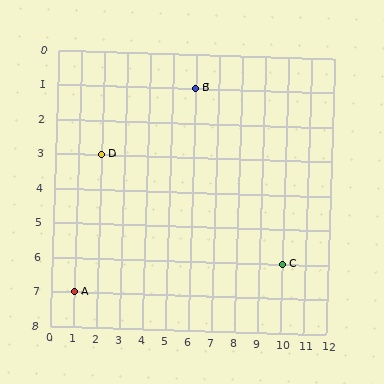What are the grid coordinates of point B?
Point B is at grid coordinates (6, 1).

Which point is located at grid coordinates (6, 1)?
Point B is at (6, 1).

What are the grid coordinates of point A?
Point A is at grid coordinates (1, 7).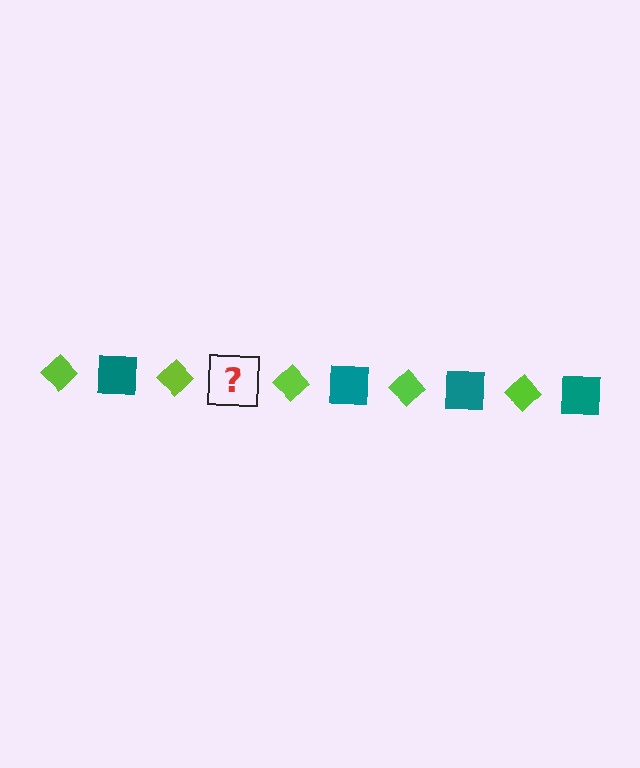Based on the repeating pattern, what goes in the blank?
The blank should be a teal square.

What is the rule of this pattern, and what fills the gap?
The rule is that the pattern alternates between lime diamond and teal square. The gap should be filled with a teal square.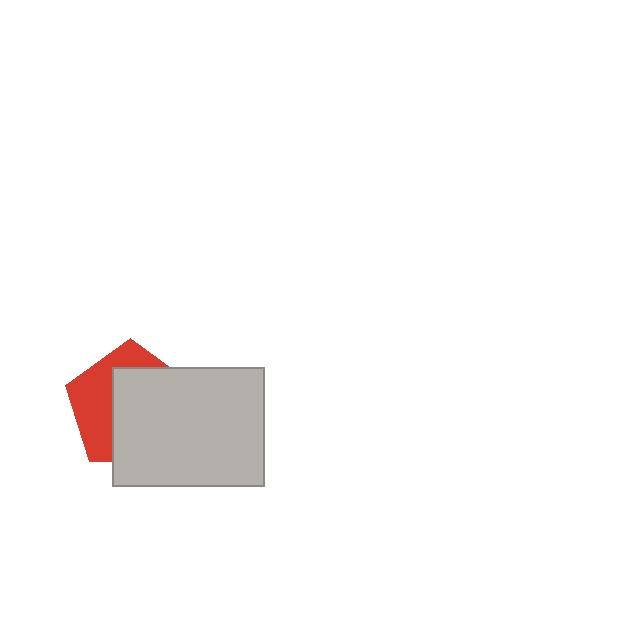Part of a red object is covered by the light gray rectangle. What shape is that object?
It is a pentagon.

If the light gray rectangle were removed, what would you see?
You would see the complete red pentagon.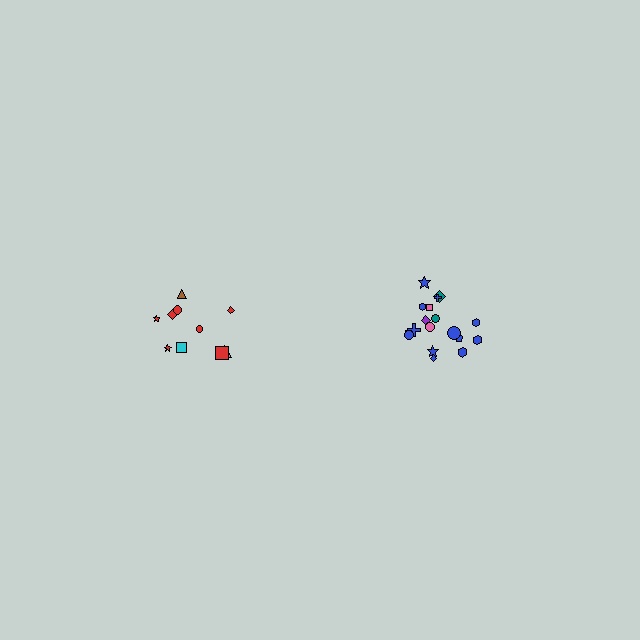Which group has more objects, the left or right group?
The right group.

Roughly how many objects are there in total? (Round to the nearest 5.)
Roughly 30 objects in total.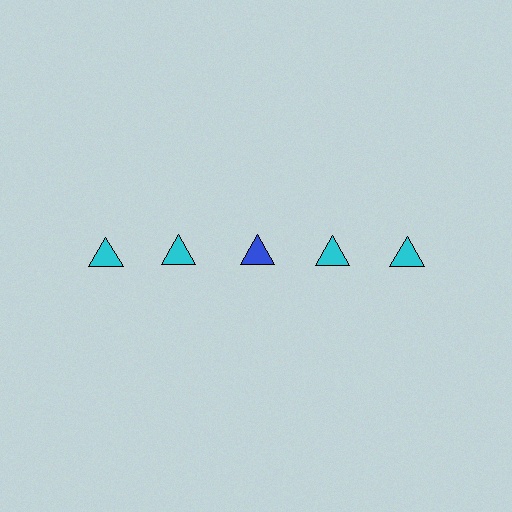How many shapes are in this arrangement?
There are 5 shapes arranged in a grid pattern.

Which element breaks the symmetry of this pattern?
The blue triangle in the top row, center column breaks the symmetry. All other shapes are cyan triangles.